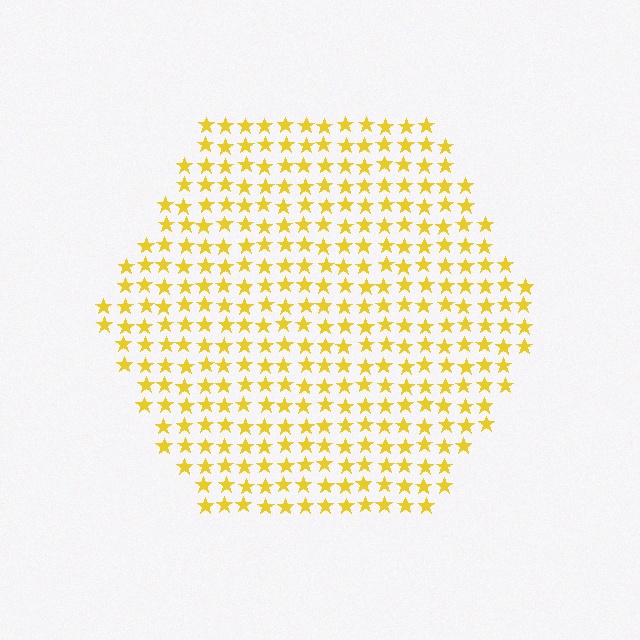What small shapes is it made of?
It is made of small stars.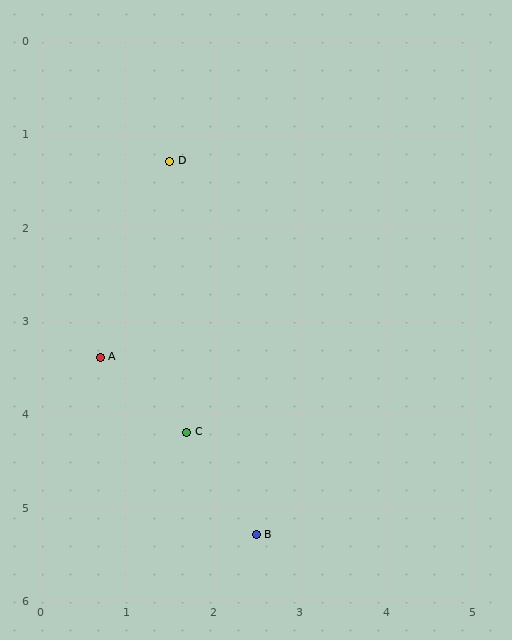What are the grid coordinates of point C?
Point C is at approximately (1.7, 4.2).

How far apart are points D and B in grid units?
Points D and B are about 4.1 grid units apart.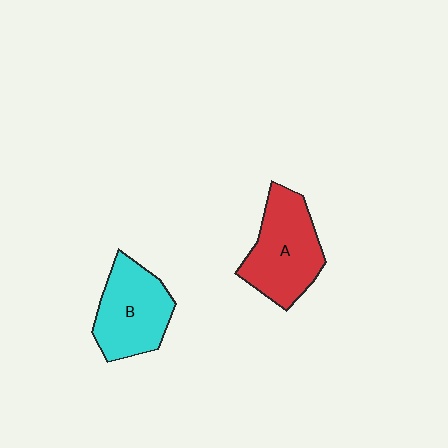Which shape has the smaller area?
Shape B (cyan).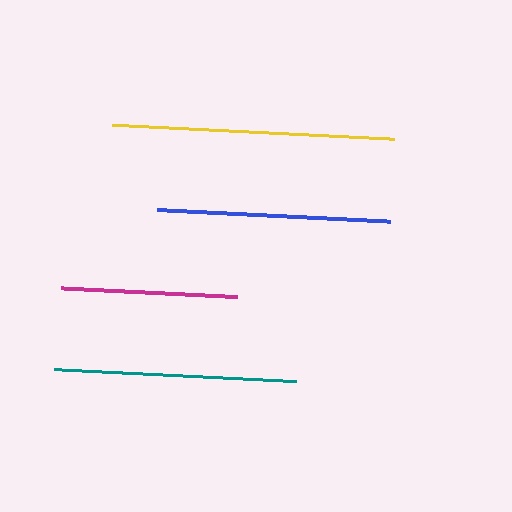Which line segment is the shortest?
The magenta line is the shortest at approximately 175 pixels.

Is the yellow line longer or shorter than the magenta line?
The yellow line is longer than the magenta line.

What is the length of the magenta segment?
The magenta segment is approximately 175 pixels long.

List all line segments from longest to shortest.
From longest to shortest: yellow, teal, blue, magenta.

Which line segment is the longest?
The yellow line is the longest at approximately 282 pixels.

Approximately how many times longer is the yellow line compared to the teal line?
The yellow line is approximately 1.2 times the length of the teal line.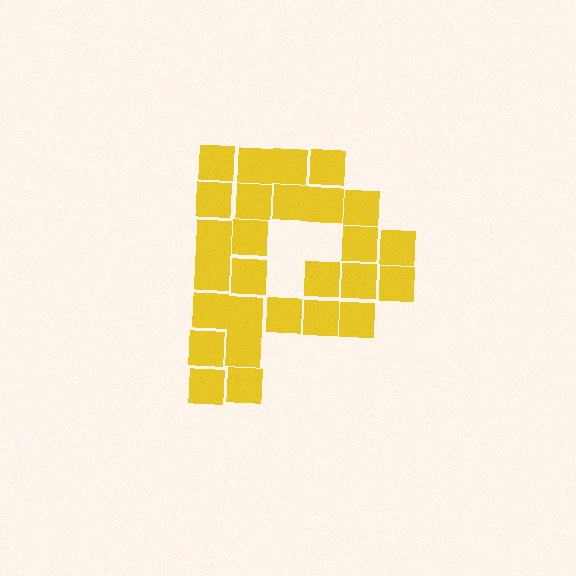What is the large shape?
The large shape is the letter P.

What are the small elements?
The small elements are squares.